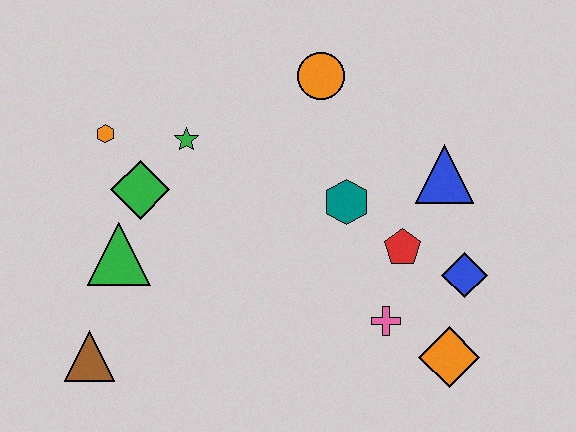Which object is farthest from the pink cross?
The orange hexagon is farthest from the pink cross.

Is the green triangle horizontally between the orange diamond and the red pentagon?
No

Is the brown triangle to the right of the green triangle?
No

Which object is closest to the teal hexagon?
The red pentagon is closest to the teal hexagon.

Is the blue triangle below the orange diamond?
No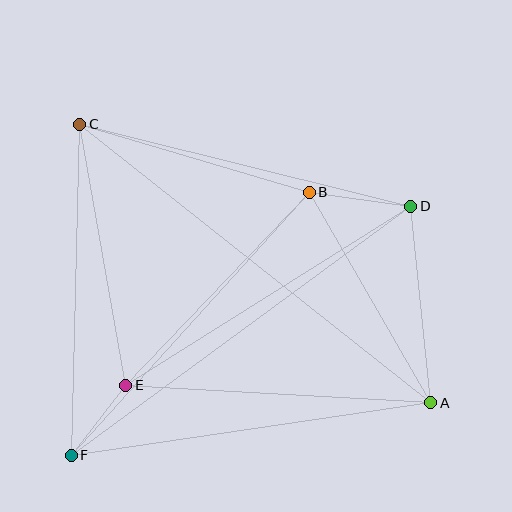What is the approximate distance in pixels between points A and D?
The distance between A and D is approximately 197 pixels.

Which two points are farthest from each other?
Points A and C are farthest from each other.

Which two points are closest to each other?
Points E and F are closest to each other.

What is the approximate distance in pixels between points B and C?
The distance between B and C is approximately 240 pixels.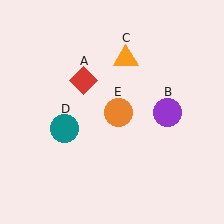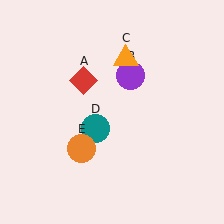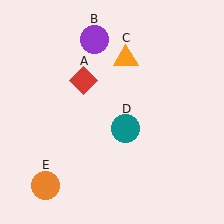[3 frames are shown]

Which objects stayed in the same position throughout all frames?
Red diamond (object A) and orange triangle (object C) remained stationary.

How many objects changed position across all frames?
3 objects changed position: purple circle (object B), teal circle (object D), orange circle (object E).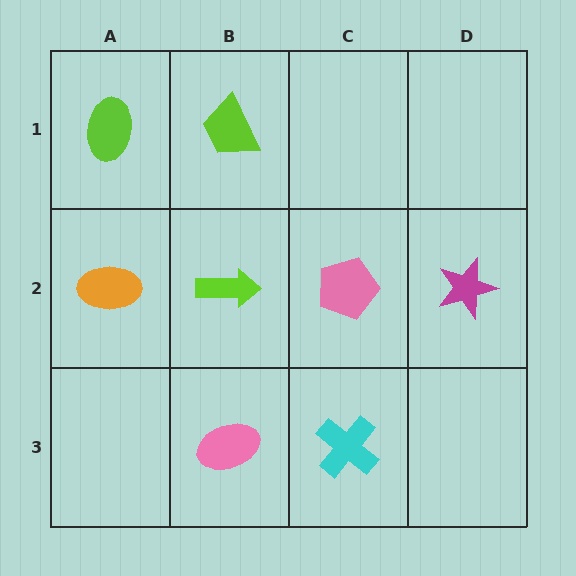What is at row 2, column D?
A magenta star.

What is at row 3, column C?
A cyan cross.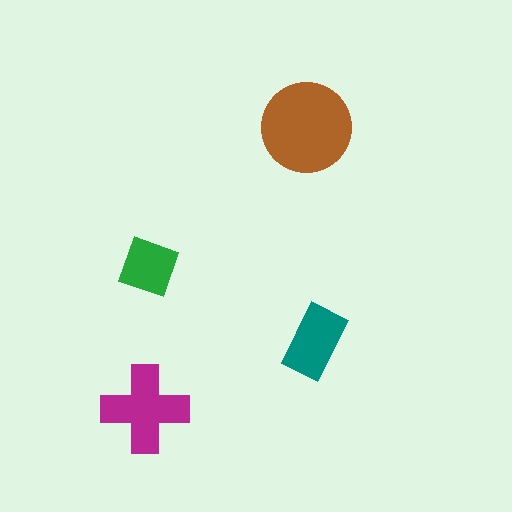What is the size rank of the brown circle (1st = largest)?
1st.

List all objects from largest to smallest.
The brown circle, the magenta cross, the teal rectangle, the green diamond.